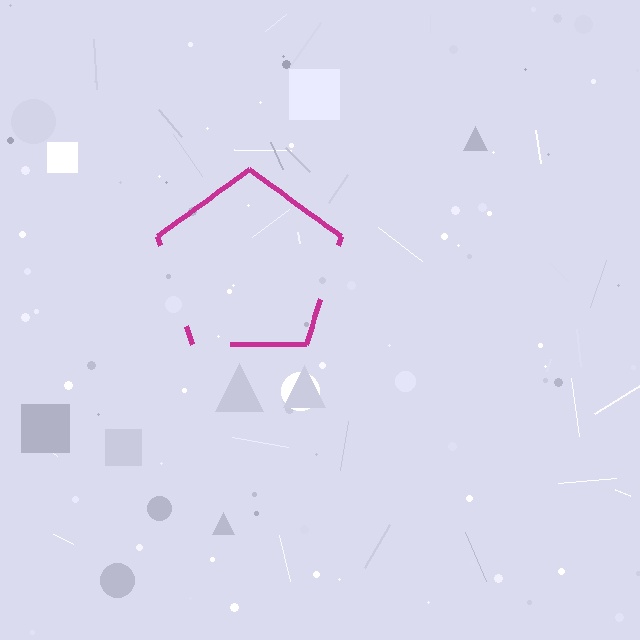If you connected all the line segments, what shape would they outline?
They would outline a pentagon.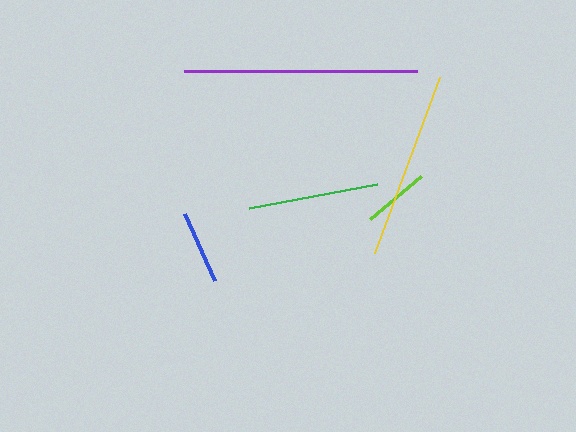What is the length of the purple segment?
The purple segment is approximately 233 pixels long.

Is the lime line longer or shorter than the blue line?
The blue line is longer than the lime line.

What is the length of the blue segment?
The blue segment is approximately 74 pixels long.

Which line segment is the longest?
The purple line is the longest at approximately 233 pixels.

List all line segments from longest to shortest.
From longest to shortest: purple, yellow, green, blue, lime.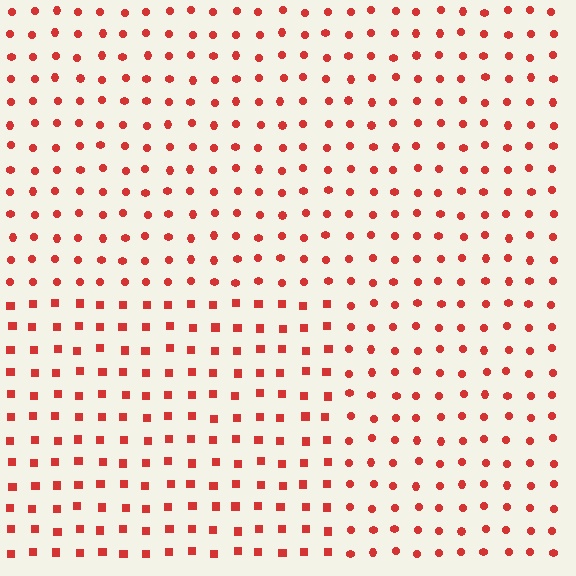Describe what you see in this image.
The image is filled with small red elements arranged in a uniform grid. A rectangle-shaped region contains squares, while the surrounding area contains circles. The boundary is defined purely by the change in element shape.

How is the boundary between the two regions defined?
The boundary is defined by a change in element shape: squares inside vs. circles outside. All elements share the same color and spacing.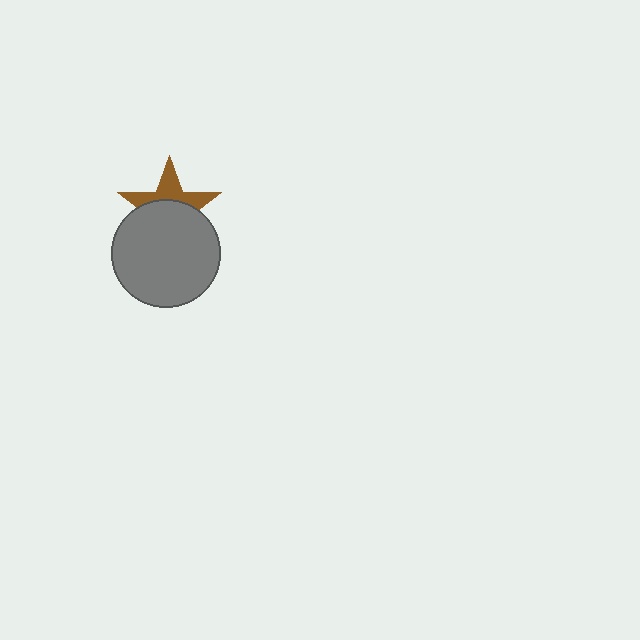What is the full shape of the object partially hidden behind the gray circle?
The partially hidden object is a brown star.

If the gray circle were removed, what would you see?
You would see the complete brown star.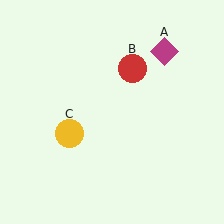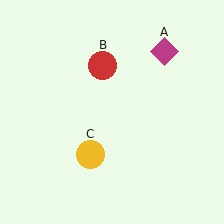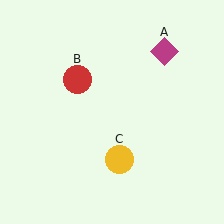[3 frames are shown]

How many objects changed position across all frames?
2 objects changed position: red circle (object B), yellow circle (object C).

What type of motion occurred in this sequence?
The red circle (object B), yellow circle (object C) rotated counterclockwise around the center of the scene.